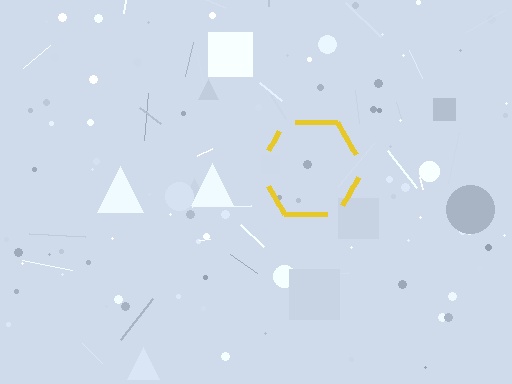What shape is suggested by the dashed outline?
The dashed outline suggests a hexagon.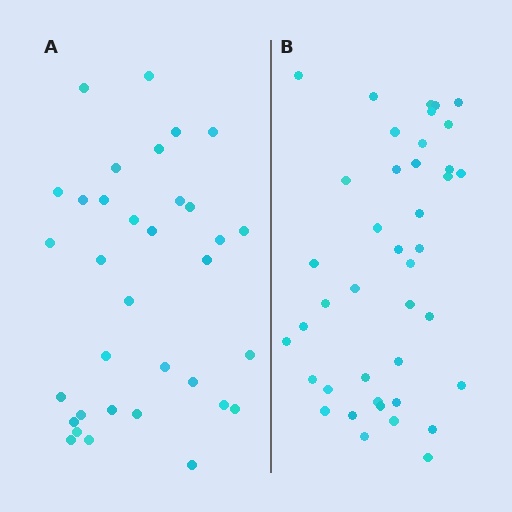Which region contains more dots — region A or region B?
Region B (the right region) has more dots.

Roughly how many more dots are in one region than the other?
Region B has roughly 8 or so more dots than region A.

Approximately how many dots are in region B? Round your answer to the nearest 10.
About 40 dots. (The exact count is 41, which rounds to 40.)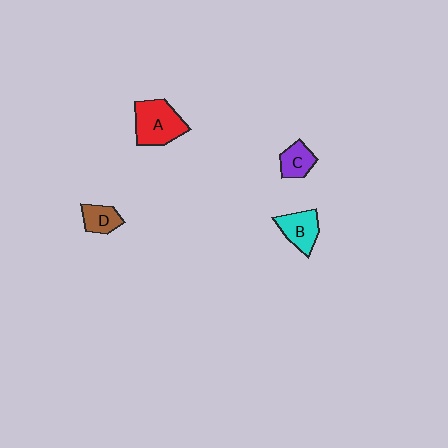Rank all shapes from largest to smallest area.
From largest to smallest: A (red), B (cyan), C (purple), D (brown).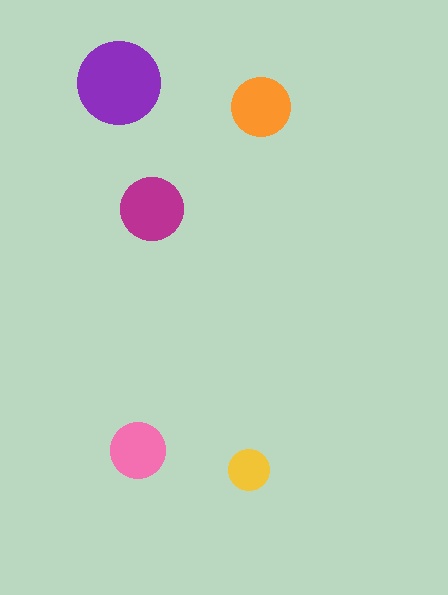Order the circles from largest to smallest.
the purple one, the magenta one, the orange one, the pink one, the yellow one.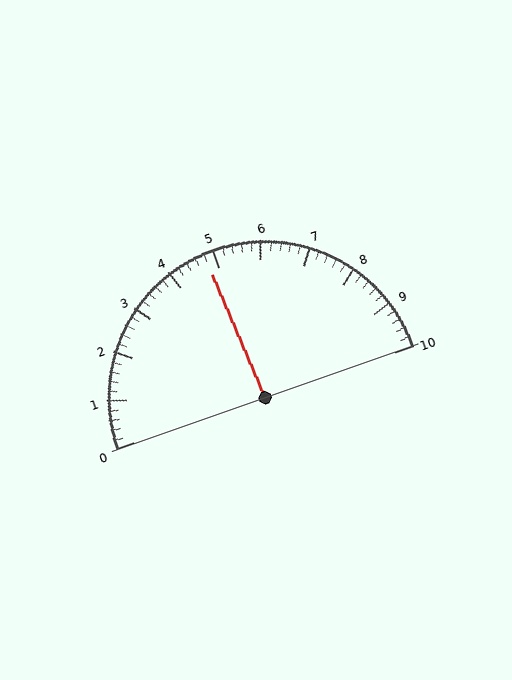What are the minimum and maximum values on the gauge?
The gauge ranges from 0 to 10.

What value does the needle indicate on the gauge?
The needle indicates approximately 4.8.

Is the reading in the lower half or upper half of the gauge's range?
The reading is in the lower half of the range (0 to 10).